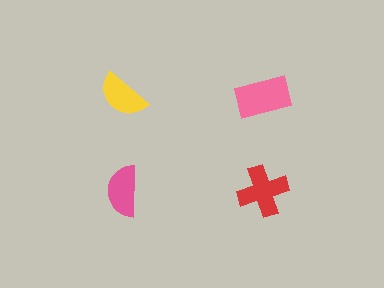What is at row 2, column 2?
A red cross.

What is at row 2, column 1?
A pink semicircle.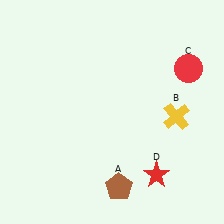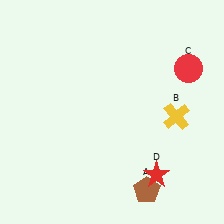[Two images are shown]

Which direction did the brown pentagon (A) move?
The brown pentagon (A) moved right.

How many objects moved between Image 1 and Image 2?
1 object moved between the two images.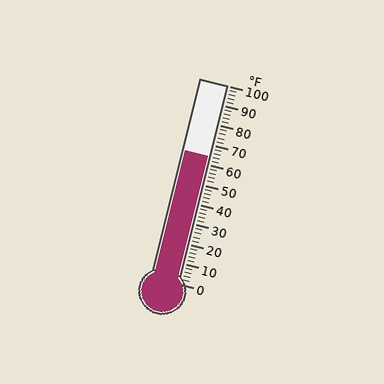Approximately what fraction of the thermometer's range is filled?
The thermometer is filled to approximately 65% of its range.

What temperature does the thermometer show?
The thermometer shows approximately 64°F.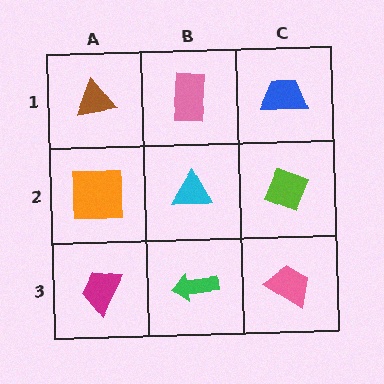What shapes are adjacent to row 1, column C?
A lime diamond (row 2, column C), a pink rectangle (row 1, column B).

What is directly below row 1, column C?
A lime diamond.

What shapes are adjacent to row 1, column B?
A cyan triangle (row 2, column B), a brown triangle (row 1, column A), a blue trapezoid (row 1, column C).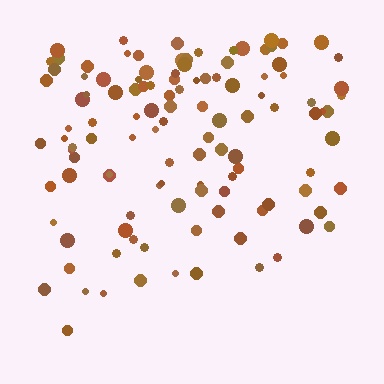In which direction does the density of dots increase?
From bottom to top, with the top side densest.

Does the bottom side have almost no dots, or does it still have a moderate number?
Still a moderate number, just noticeably fewer than the top.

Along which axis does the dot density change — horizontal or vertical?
Vertical.